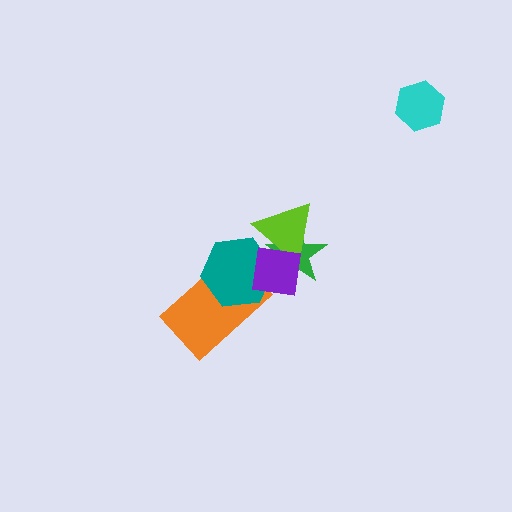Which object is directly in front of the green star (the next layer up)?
The lime triangle is directly in front of the green star.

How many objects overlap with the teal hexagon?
4 objects overlap with the teal hexagon.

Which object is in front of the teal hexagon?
The purple square is in front of the teal hexagon.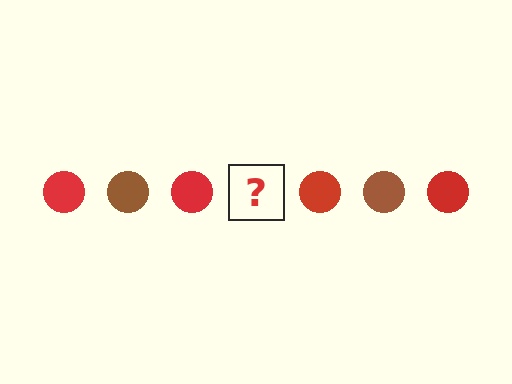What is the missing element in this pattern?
The missing element is a brown circle.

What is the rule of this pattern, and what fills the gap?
The rule is that the pattern cycles through red, brown circles. The gap should be filled with a brown circle.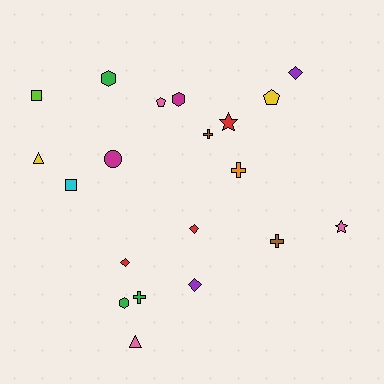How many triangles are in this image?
There are 2 triangles.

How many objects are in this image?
There are 20 objects.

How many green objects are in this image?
There are 3 green objects.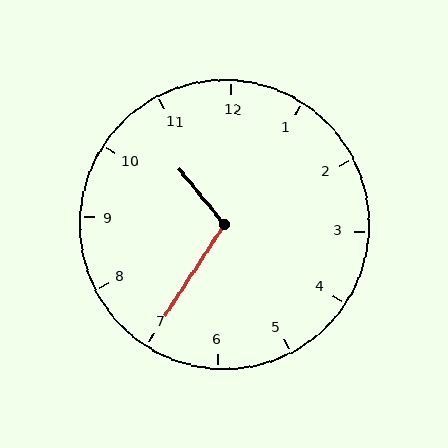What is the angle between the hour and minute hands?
Approximately 108 degrees.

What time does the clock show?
10:35.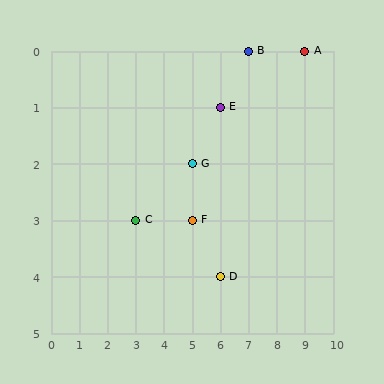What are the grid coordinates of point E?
Point E is at grid coordinates (6, 1).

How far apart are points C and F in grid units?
Points C and F are 2 columns apart.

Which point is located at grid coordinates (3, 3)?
Point C is at (3, 3).